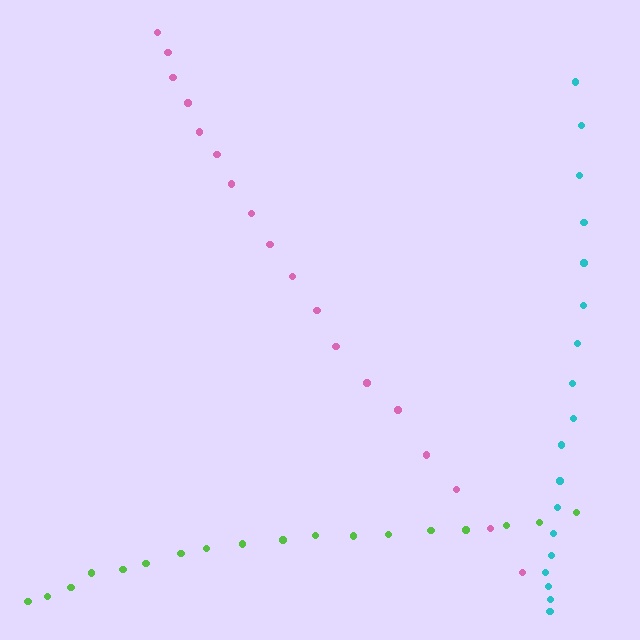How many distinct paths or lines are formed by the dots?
There are 3 distinct paths.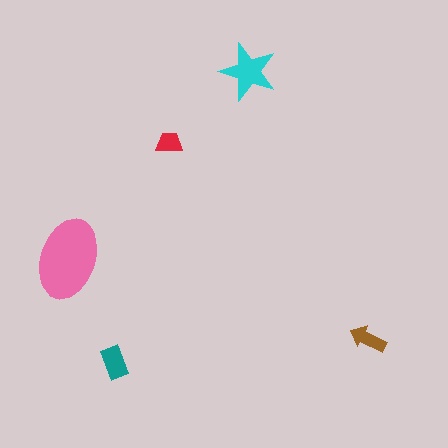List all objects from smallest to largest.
The red trapezoid, the brown arrow, the teal rectangle, the cyan star, the pink ellipse.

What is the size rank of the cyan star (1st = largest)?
2nd.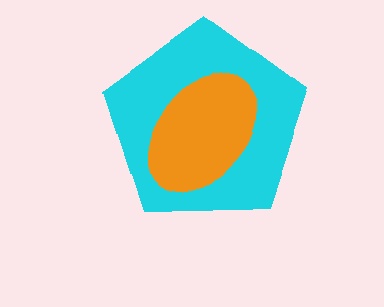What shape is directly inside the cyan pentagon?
The orange ellipse.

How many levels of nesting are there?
2.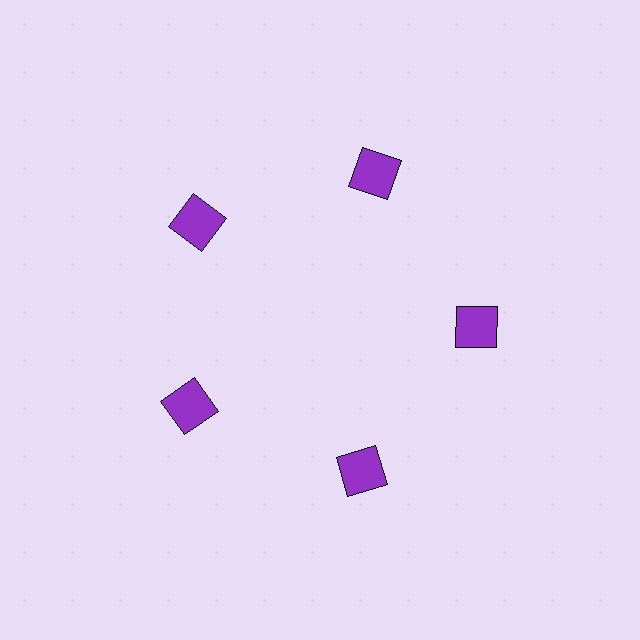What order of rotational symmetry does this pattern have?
This pattern has 5-fold rotational symmetry.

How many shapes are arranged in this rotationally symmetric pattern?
There are 5 shapes, arranged in 5 groups of 1.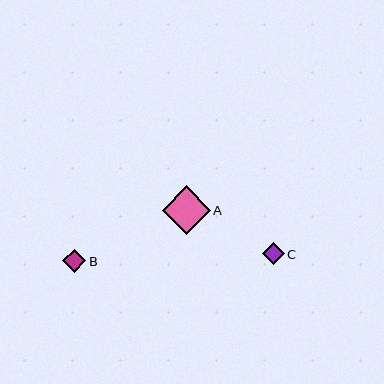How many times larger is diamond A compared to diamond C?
Diamond A is approximately 2.2 times the size of diamond C.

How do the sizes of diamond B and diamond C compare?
Diamond B and diamond C are approximately the same size.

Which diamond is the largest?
Diamond A is the largest with a size of approximately 48 pixels.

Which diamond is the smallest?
Diamond C is the smallest with a size of approximately 22 pixels.